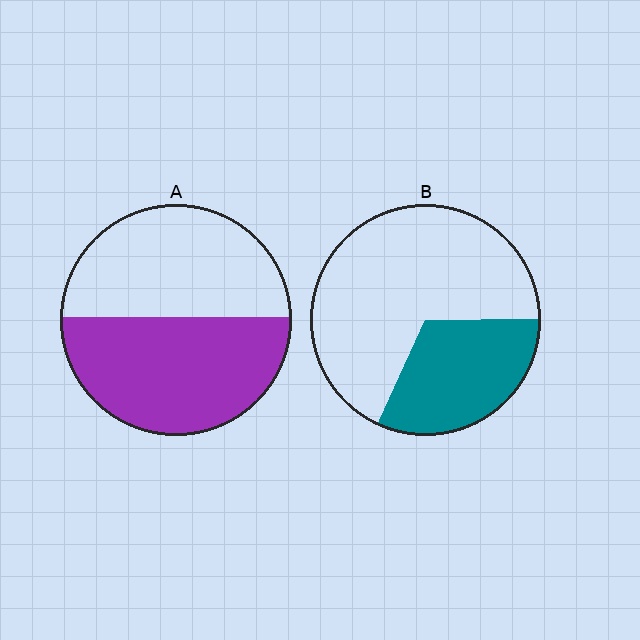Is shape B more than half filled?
No.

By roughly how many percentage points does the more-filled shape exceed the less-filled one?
By roughly 20 percentage points (A over B).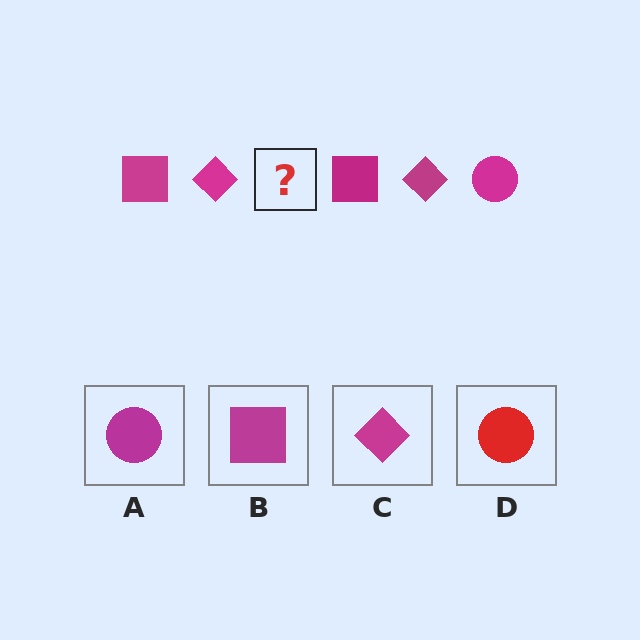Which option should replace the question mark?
Option A.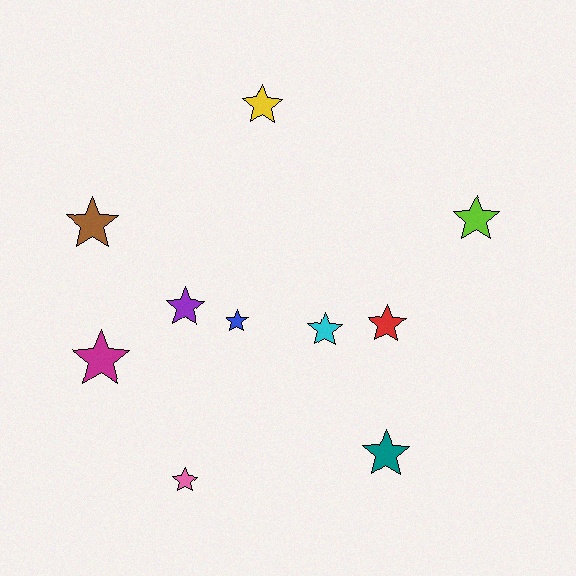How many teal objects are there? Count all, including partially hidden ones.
There is 1 teal object.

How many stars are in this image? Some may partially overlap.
There are 10 stars.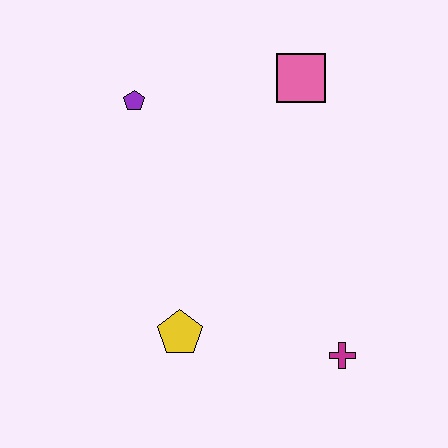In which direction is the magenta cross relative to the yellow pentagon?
The magenta cross is to the right of the yellow pentagon.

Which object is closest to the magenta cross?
The yellow pentagon is closest to the magenta cross.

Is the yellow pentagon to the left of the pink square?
Yes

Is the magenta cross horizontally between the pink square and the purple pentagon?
No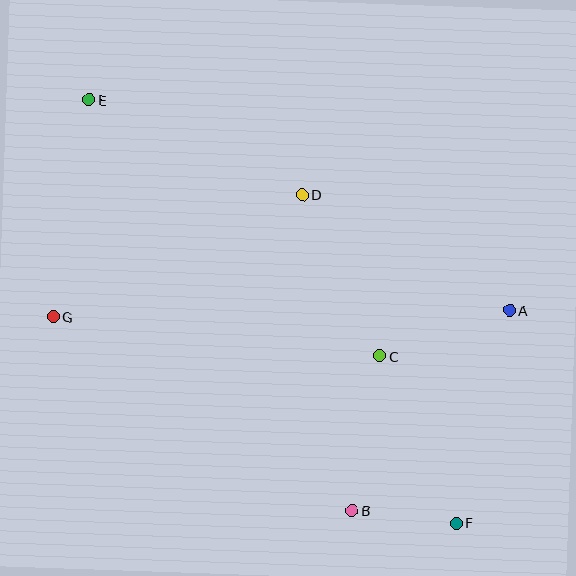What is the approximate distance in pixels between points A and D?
The distance between A and D is approximately 237 pixels.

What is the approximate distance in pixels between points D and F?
The distance between D and F is approximately 363 pixels.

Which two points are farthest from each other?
Points E and F are farthest from each other.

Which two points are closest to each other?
Points B and F are closest to each other.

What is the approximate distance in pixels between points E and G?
The distance between E and G is approximately 220 pixels.